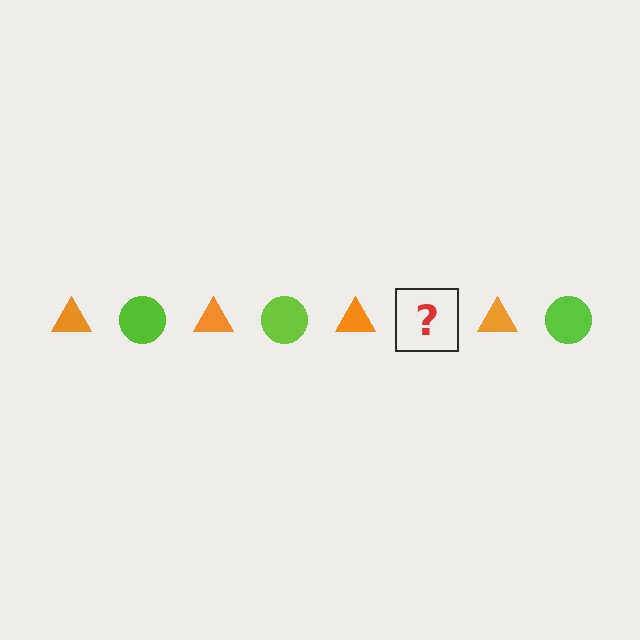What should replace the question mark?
The question mark should be replaced with a lime circle.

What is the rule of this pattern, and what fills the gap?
The rule is that the pattern alternates between orange triangle and lime circle. The gap should be filled with a lime circle.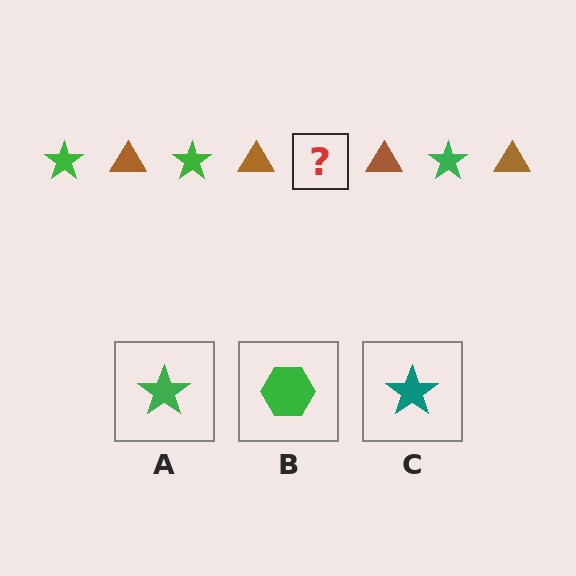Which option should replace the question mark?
Option A.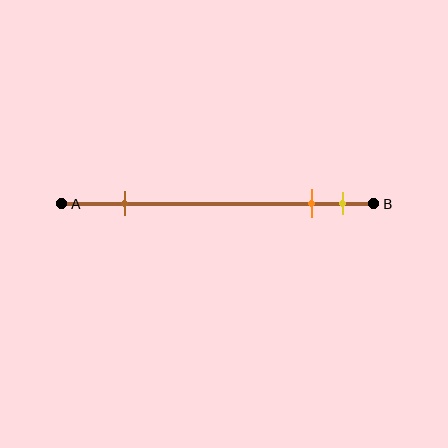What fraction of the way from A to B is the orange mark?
The orange mark is approximately 80% (0.8) of the way from A to B.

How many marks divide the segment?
There are 3 marks dividing the segment.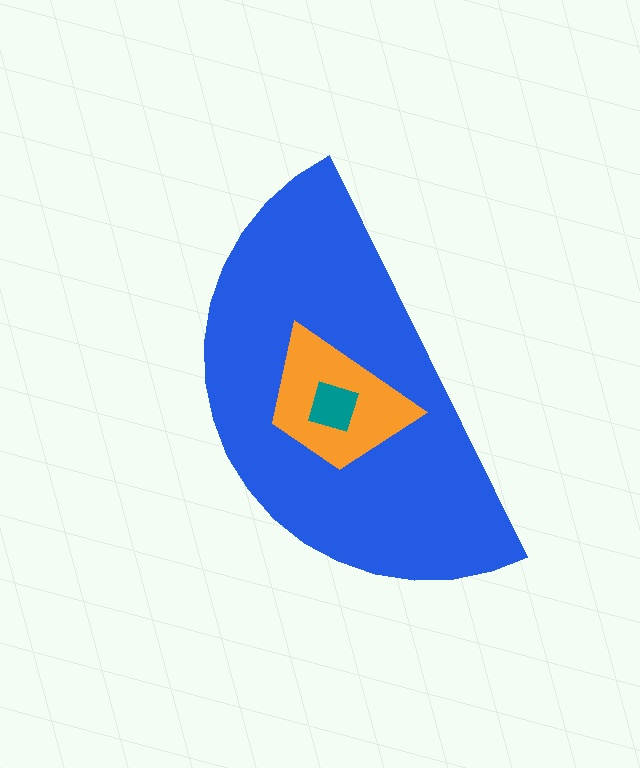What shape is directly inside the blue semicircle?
The orange trapezoid.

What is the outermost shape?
The blue semicircle.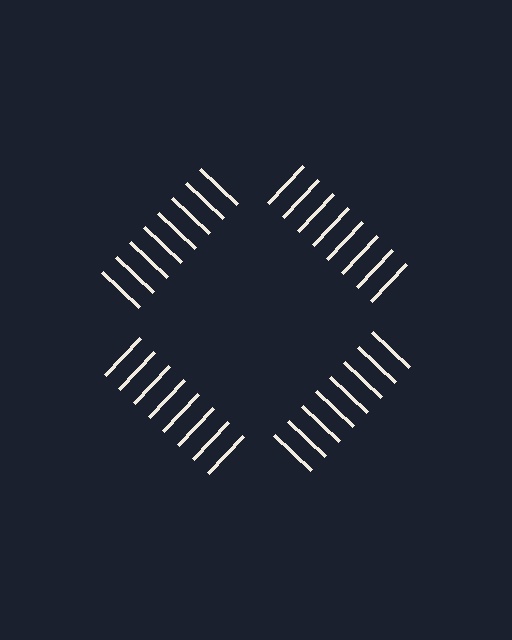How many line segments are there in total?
32 — 8 along each of the 4 edges.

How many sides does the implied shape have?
4 sides — the line-ends trace a square.